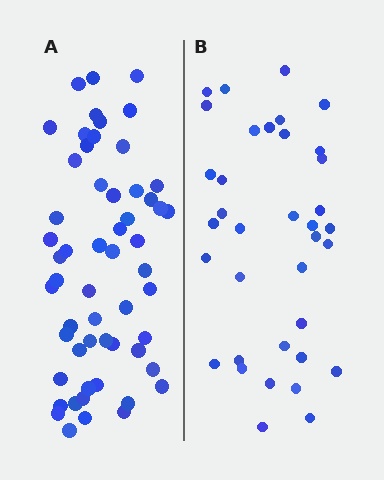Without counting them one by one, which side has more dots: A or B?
Region A (the left region) has more dots.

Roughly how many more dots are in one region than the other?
Region A has approximately 20 more dots than region B.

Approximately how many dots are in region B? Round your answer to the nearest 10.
About 40 dots. (The exact count is 36, which rounds to 40.)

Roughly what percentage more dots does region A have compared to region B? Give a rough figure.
About 55% more.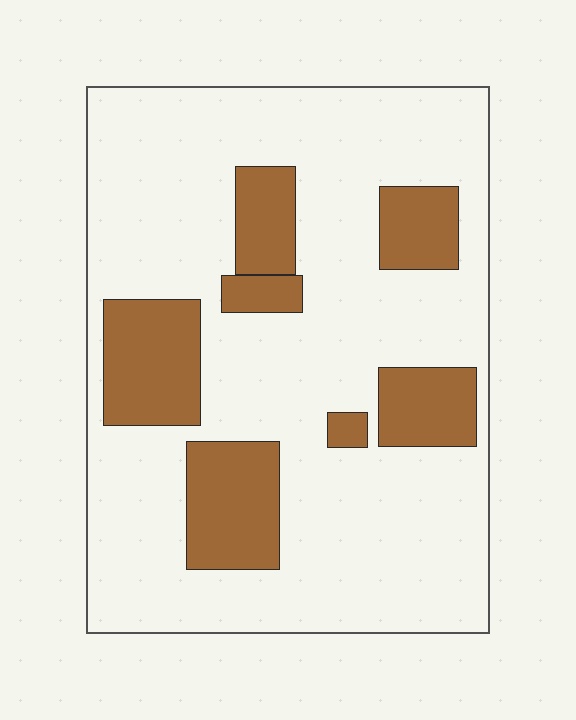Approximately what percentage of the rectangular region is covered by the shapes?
Approximately 25%.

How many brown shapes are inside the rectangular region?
7.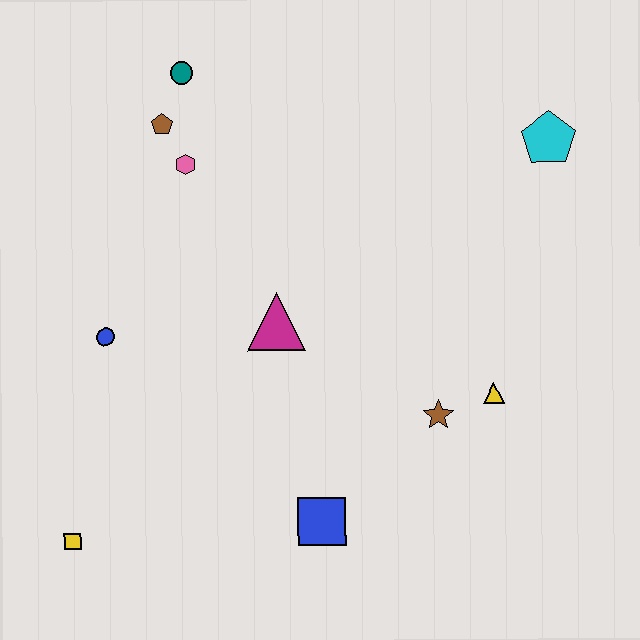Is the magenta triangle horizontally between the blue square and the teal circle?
Yes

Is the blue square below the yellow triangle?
Yes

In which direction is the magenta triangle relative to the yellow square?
The magenta triangle is above the yellow square.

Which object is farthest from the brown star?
The teal circle is farthest from the brown star.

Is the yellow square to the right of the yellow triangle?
No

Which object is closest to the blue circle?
The magenta triangle is closest to the blue circle.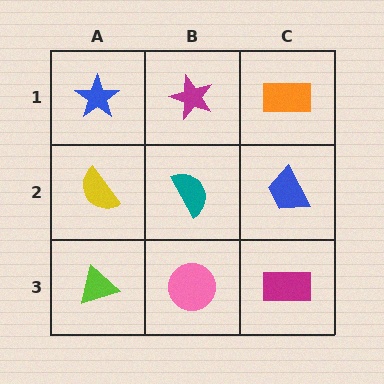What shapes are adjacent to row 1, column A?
A yellow semicircle (row 2, column A), a magenta star (row 1, column B).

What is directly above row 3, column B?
A teal semicircle.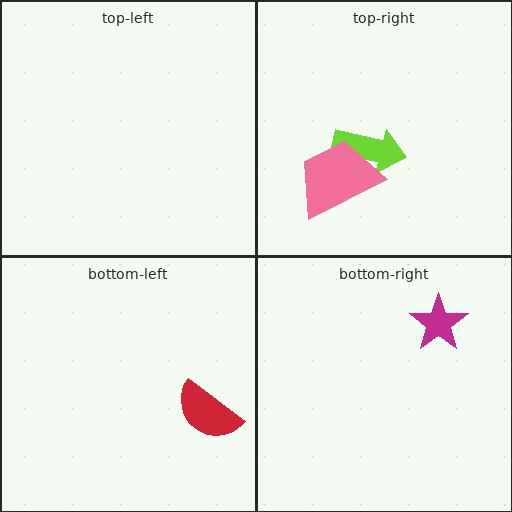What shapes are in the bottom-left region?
The red semicircle.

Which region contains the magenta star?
The bottom-right region.